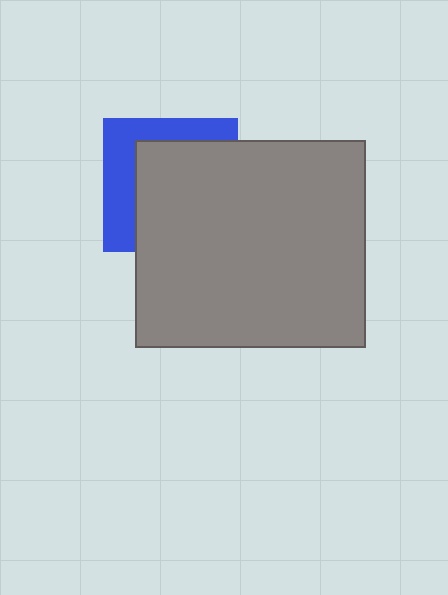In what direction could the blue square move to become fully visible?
The blue square could move toward the upper-left. That would shift it out from behind the gray rectangle entirely.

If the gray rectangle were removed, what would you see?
You would see the complete blue square.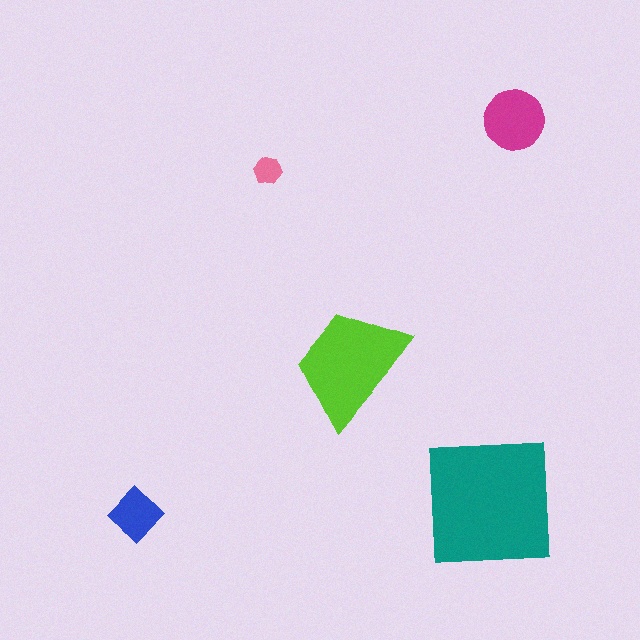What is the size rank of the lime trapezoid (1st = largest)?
2nd.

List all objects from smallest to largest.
The pink hexagon, the blue diamond, the magenta circle, the lime trapezoid, the teal square.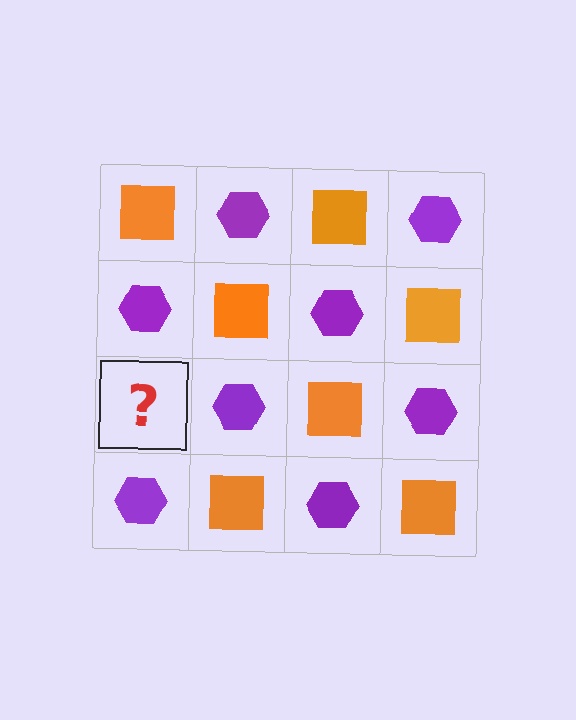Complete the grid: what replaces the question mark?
The question mark should be replaced with an orange square.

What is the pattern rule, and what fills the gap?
The rule is that it alternates orange square and purple hexagon in a checkerboard pattern. The gap should be filled with an orange square.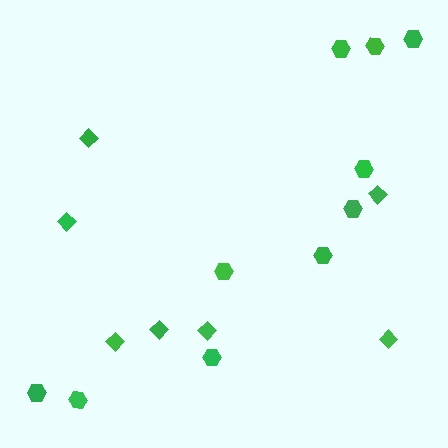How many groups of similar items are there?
There are 2 groups: one group of hexagons (10) and one group of diamonds (7).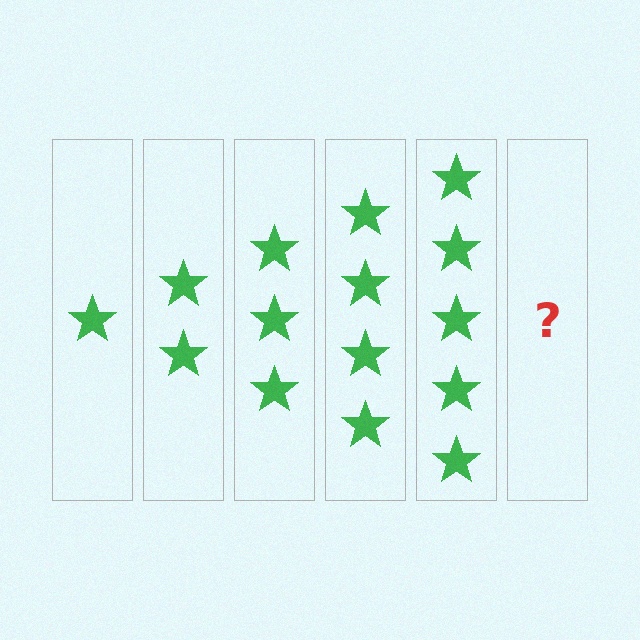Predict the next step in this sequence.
The next step is 6 stars.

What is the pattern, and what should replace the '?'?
The pattern is that each step adds one more star. The '?' should be 6 stars.